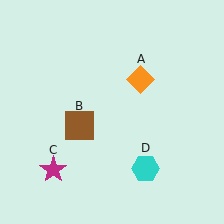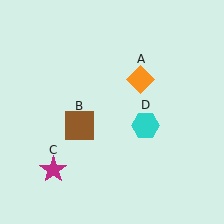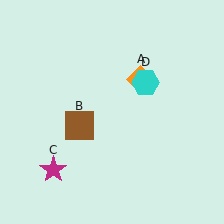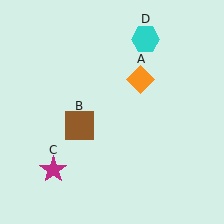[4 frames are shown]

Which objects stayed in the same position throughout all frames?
Orange diamond (object A) and brown square (object B) and magenta star (object C) remained stationary.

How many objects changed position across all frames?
1 object changed position: cyan hexagon (object D).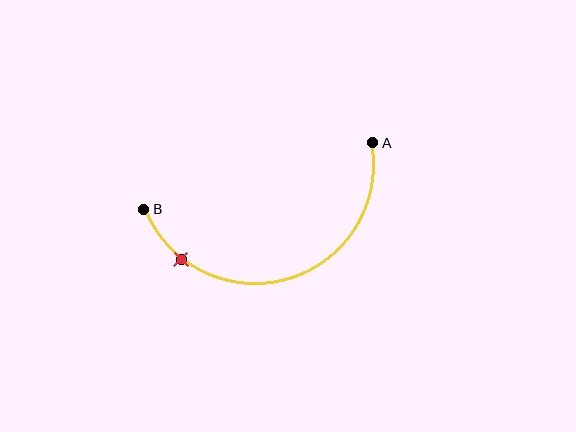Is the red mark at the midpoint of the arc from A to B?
No. The red mark lies on the arc but is closer to endpoint B. The arc midpoint would be at the point on the curve equidistant along the arc from both A and B.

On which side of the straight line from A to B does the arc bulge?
The arc bulges below the straight line connecting A and B.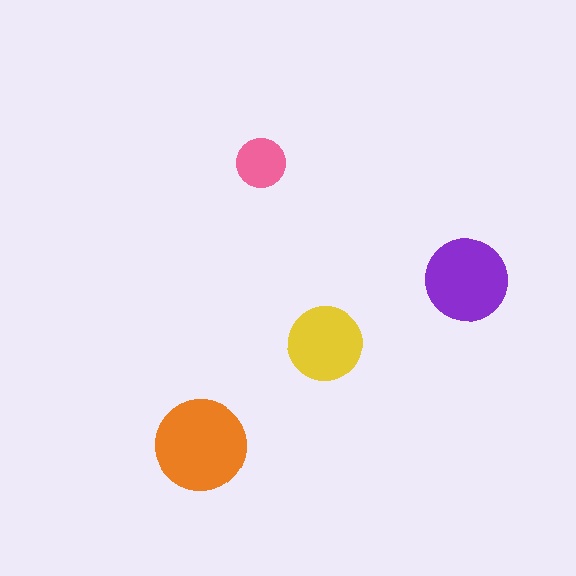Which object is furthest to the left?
The orange circle is leftmost.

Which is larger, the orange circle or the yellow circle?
The orange one.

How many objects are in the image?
There are 4 objects in the image.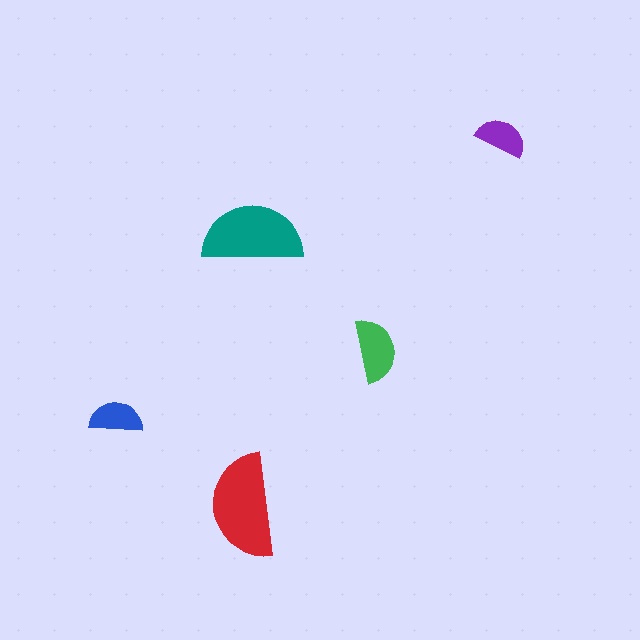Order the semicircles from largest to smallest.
the red one, the teal one, the green one, the blue one, the purple one.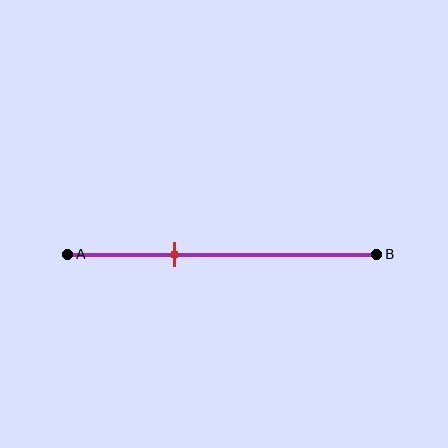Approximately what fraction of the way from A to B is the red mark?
The red mark is approximately 35% of the way from A to B.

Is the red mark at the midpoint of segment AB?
No, the mark is at about 35% from A, not at the 50% midpoint.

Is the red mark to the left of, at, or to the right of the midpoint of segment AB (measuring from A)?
The red mark is to the left of the midpoint of segment AB.